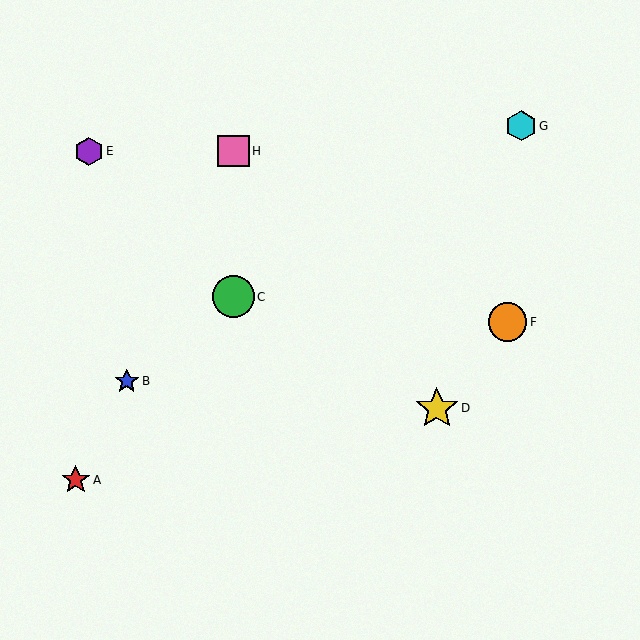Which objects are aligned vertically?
Objects C, H are aligned vertically.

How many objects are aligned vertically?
2 objects (C, H) are aligned vertically.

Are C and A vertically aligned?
No, C is at x≈233 and A is at x≈76.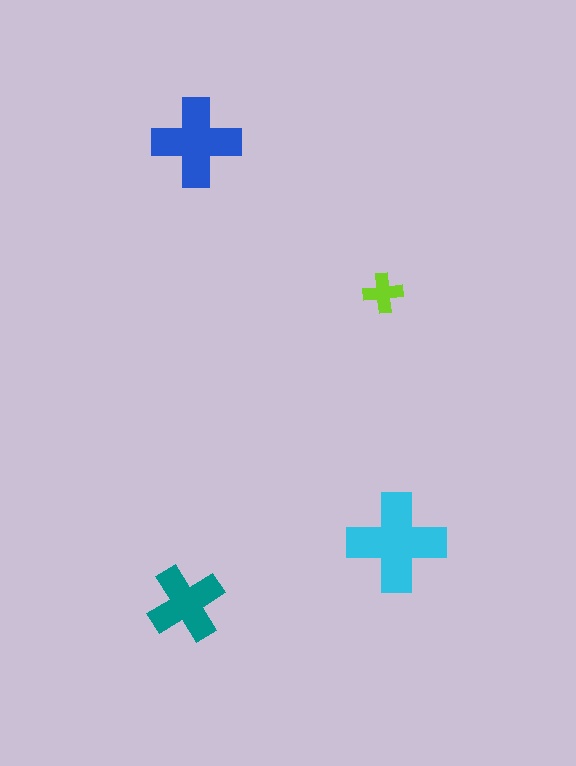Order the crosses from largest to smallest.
the cyan one, the blue one, the teal one, the lime one.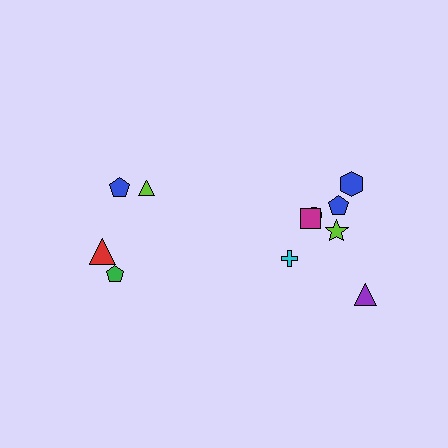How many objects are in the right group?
There are 7 objects.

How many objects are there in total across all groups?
There are 11 objects.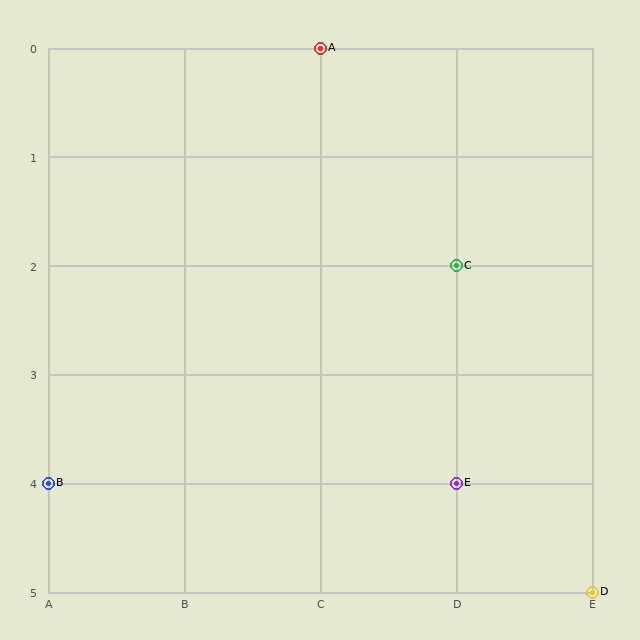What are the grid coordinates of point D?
Point D is at grid coordinates (E, 5).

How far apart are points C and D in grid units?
Points C and D are 1 column and 3 rows apart (about 3.2 grid units diagonally).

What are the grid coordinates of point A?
Point A is at grid coordinates (C, 0).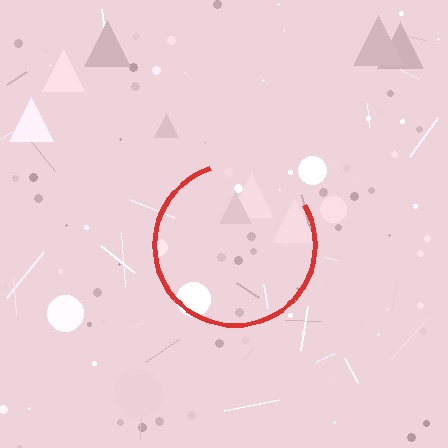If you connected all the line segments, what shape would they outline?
They would outline a circle.